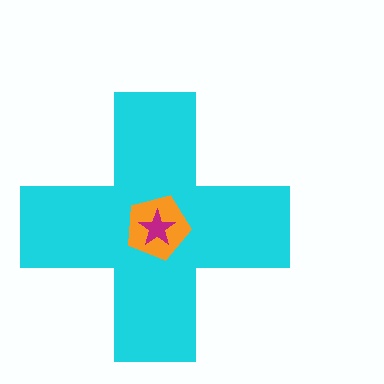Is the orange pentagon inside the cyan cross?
Yes.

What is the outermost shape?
The cyan cross.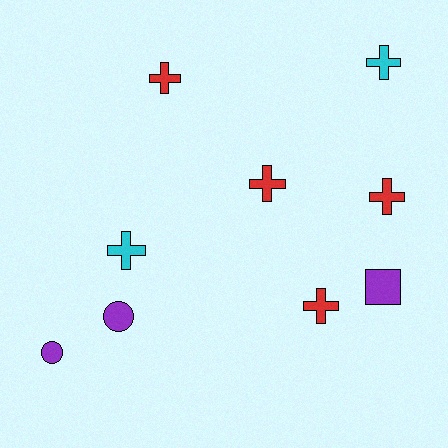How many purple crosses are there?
There are no purple crosses.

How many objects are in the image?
There are 9 objects.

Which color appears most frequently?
Red, with 4 objects.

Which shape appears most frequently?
Cross, with 6 objects.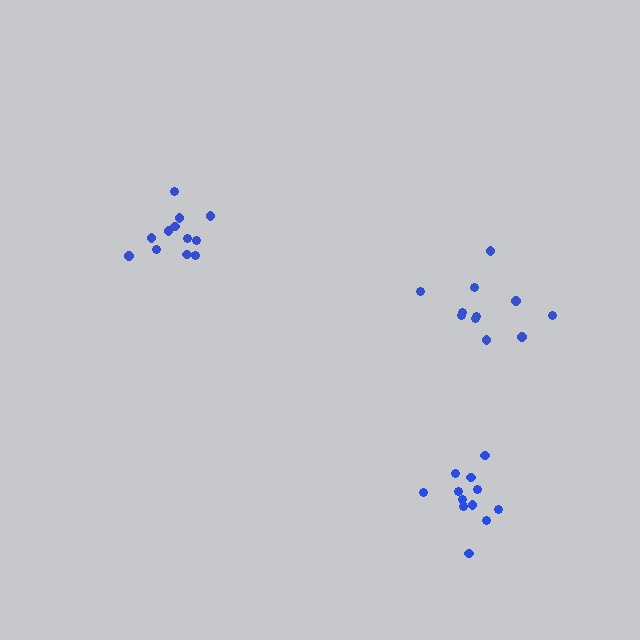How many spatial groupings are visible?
There are 3 spatial groupings.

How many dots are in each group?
Group 1: 11 dots, Group 2: 12 dots, Group 3: 12 dots (35 total).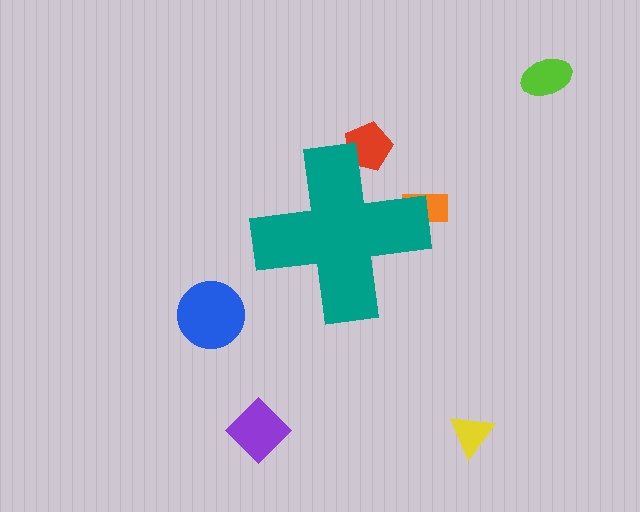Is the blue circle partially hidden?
No, the blue circle is fully visible.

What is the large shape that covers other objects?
A teal cross.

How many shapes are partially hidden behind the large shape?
2 shapes are partially hidden.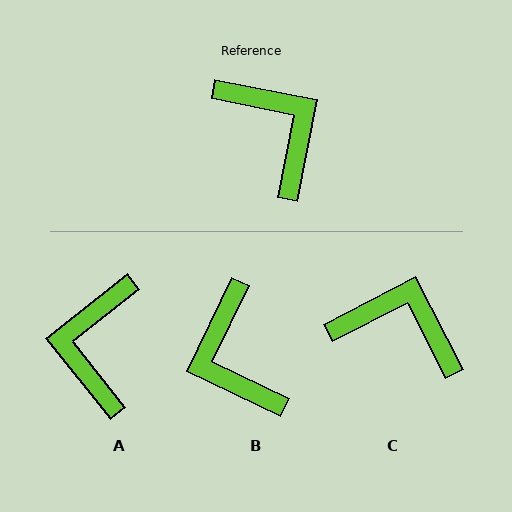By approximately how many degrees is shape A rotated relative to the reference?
Approximately 139 degrees counter-clockwise.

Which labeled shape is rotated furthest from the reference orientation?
B, about 166 degrees away.